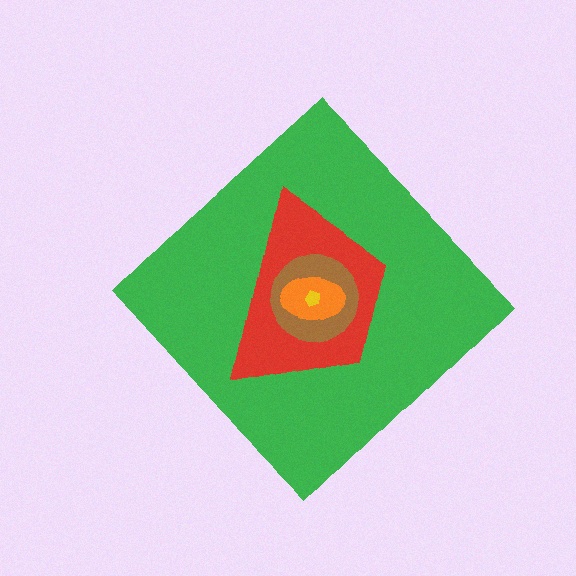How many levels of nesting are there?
5.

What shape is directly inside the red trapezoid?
The brown circle.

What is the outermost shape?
The green diamond.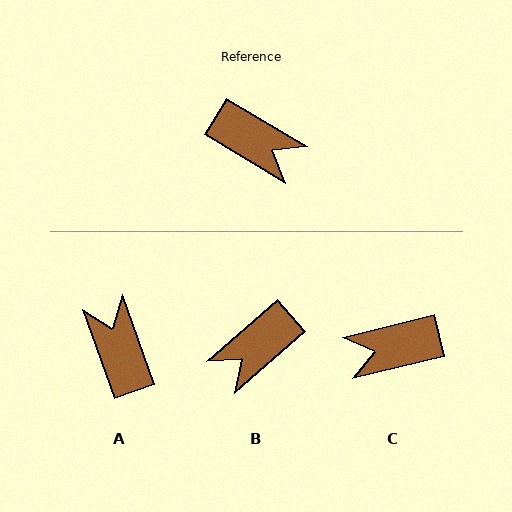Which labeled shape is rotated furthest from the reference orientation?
A, about 140 degrees away.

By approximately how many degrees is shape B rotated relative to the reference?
Approximately 108 degrees clockwise.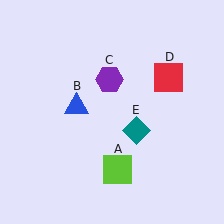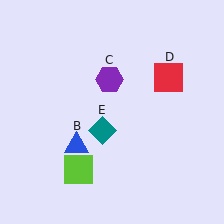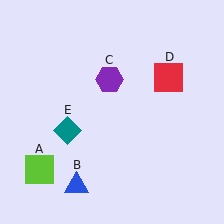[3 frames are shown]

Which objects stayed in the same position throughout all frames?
Purple hexagon (object C) and red square (object D) remained stationary.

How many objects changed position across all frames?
3 objects changed position: lime square (object A), blue triangle (object B), teal diamond (object E).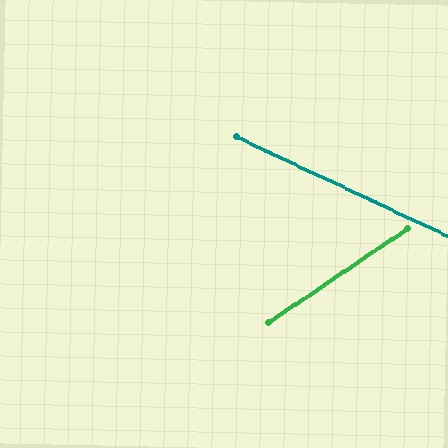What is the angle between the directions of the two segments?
Approximately 59 degrees.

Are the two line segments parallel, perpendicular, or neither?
Neither parallel nor perpendicular — they differ by about 59°.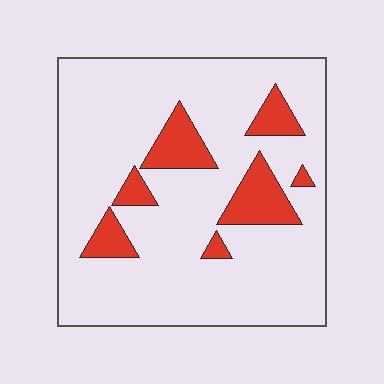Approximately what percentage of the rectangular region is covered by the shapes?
Approximately 15%.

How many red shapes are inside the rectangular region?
7.